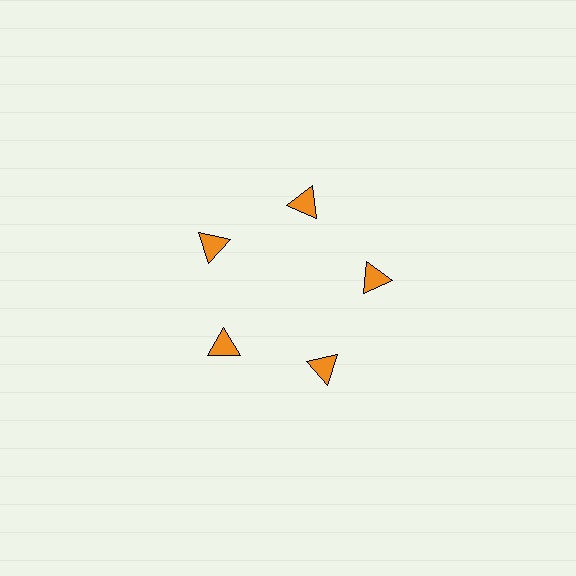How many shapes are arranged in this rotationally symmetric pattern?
There are 5 shapes, arranged in 5 groups of 1.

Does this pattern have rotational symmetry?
Yes, this pattern has 5-fold rotational symmetry. It looks the same after rotating 72 degrees around the center.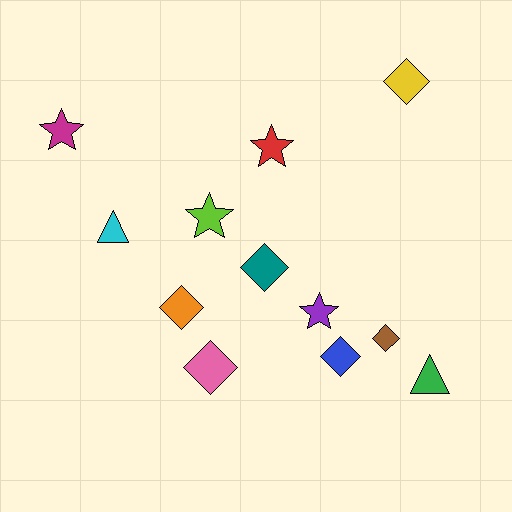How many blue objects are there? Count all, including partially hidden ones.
There is 1 blue object.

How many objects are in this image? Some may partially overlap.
There are 12 objects.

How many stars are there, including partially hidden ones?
There are 4 stars.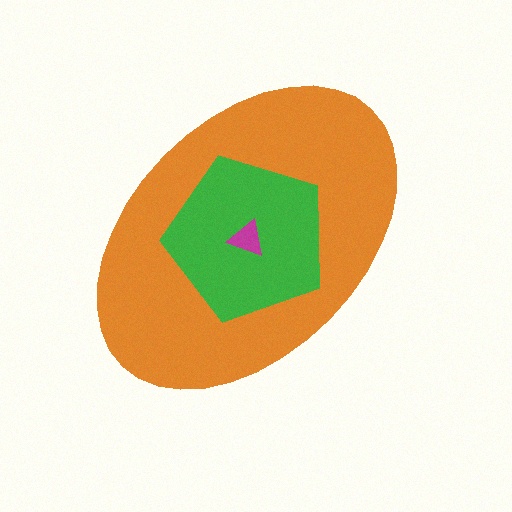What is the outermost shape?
The orange ellipse.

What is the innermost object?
The magenta triangle.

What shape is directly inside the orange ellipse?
The green pentagon.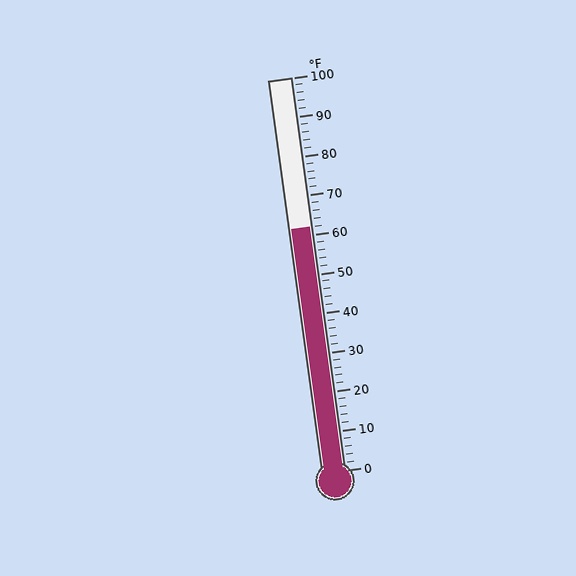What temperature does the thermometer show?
The thermometer shows approximately 62°F.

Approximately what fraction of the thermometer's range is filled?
The thermometer is filled to approximately 60% of its range.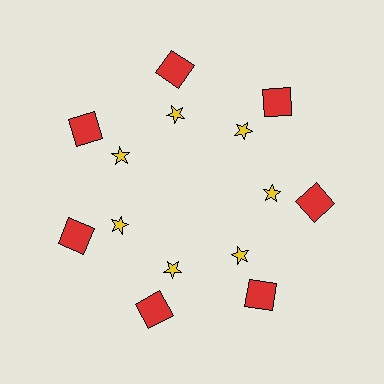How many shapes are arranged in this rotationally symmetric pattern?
There are 14 shapes, arranged in 7 groups of 2.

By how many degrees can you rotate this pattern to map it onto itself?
The pattern maps onto itself every 51 degrees of rotation.